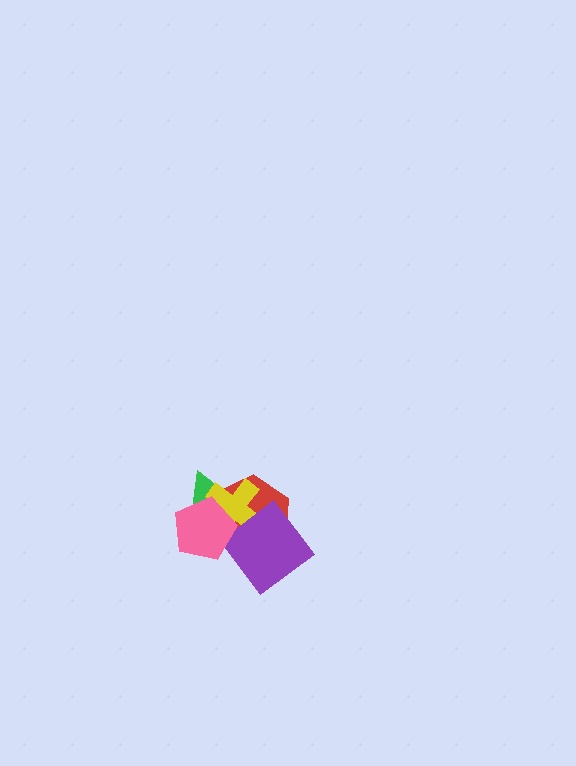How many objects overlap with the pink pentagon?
3 objects overlap with the pink pentagon.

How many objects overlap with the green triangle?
3 objects overlap with the green triangle.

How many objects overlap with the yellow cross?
4 objects overlap with the yellow cross.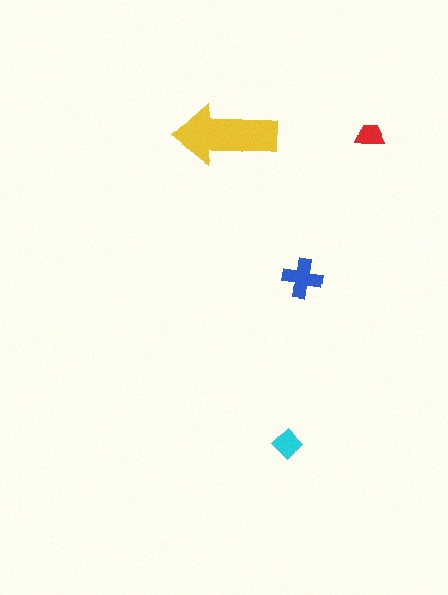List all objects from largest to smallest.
The yellow arrow, the blue cross, the cyan diamond, the red trapezoid.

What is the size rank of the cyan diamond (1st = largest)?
3rd.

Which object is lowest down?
The cyan diamond is bottommost.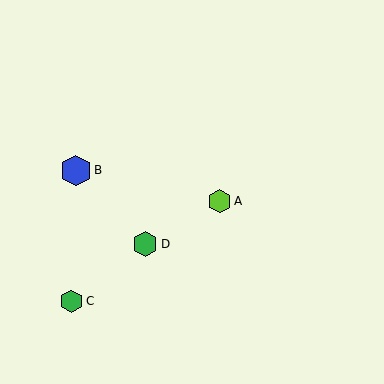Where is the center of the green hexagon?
The center of the green hexagon is at (71, 301).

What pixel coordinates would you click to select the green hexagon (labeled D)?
Click at (145, 244) to select the green hexagon D.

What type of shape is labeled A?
Shape A is a lime hexagon.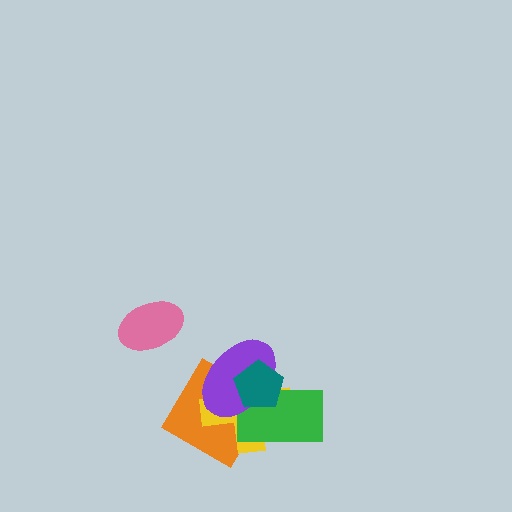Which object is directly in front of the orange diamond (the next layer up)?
The yellow cross is directly in front of the orange diamond.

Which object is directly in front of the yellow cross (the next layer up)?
The green rectangle is directly in front of the yellow cross.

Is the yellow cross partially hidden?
Yes, it is partially covered by another shape.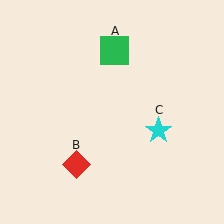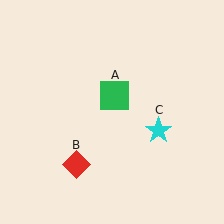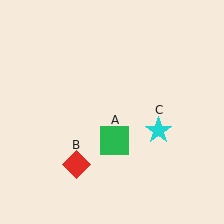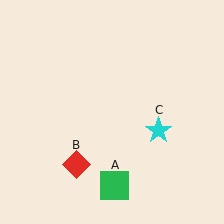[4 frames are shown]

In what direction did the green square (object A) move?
The green square (object A) moved down.